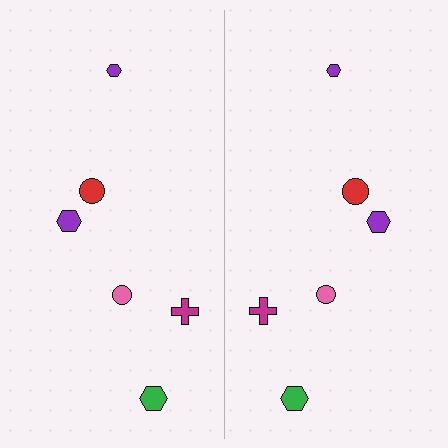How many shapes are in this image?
There are 12 shapes in this image.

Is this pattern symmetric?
Yes, this pattern has bilateral (reflection) symmetry.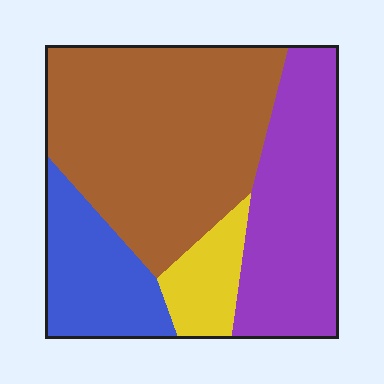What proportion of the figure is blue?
Blue takes up between a sixth and a third of the figure.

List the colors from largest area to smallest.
From largest to smallest: brown, purple, blue, yellow.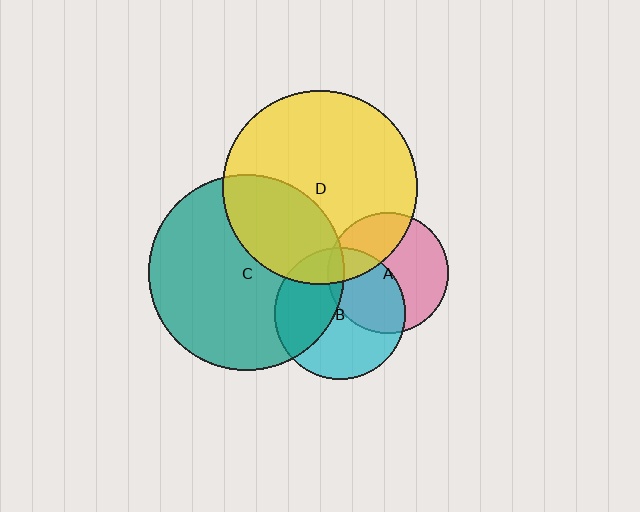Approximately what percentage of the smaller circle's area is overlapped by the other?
Approximately 30%.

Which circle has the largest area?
Circle C (teal).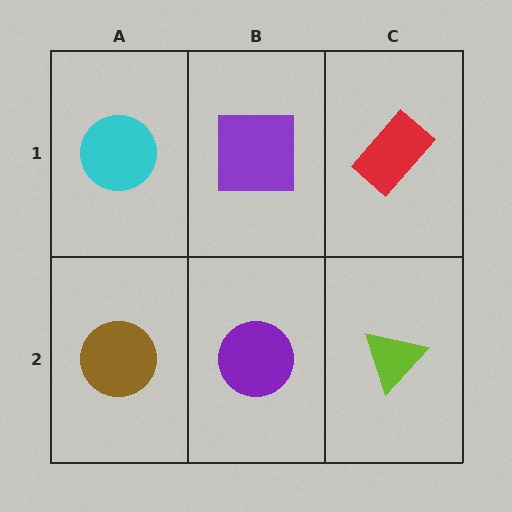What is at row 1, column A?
A cyan circle.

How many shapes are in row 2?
3 shapes.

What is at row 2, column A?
A brown circle.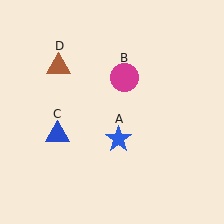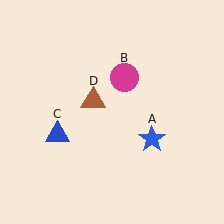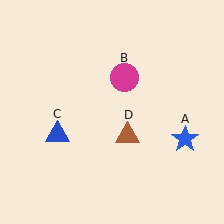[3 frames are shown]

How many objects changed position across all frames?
2 objects changed position: blue star (object A), brown triangle (object D).